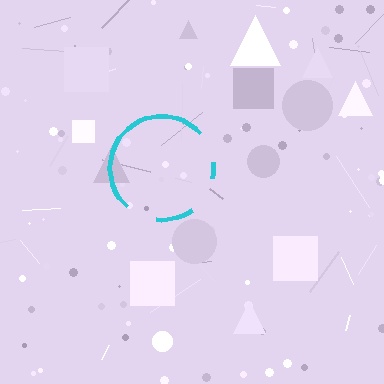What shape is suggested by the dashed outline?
The dashed outline suggests a circle.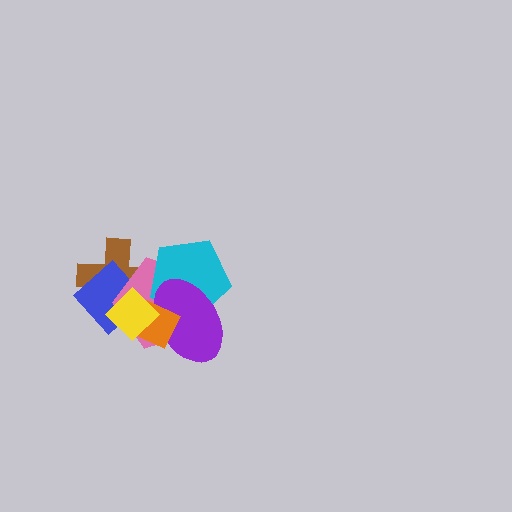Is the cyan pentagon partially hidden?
Yes, it is partially covered by another shape.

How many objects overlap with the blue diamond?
3 objects overlap with the blue diamond.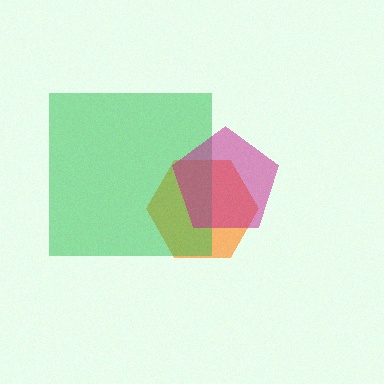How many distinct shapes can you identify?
There are 3 distinct shapes: an orange hexagon, a green square, a magenta pentagon.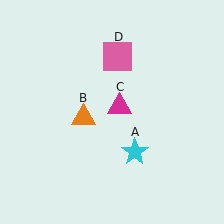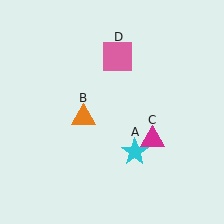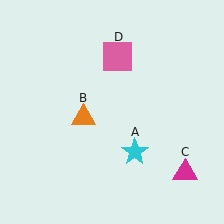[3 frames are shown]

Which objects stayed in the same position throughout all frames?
Cyan star (object A) and orange triangle (object B) and pink square (object D) remained stationary.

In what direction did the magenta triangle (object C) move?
The magenta triangle (object C) moved down and to the right.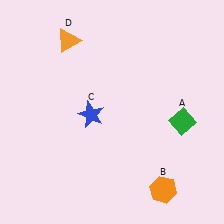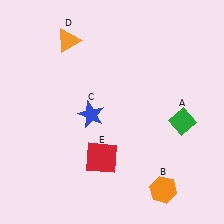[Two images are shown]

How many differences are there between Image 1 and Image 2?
There is 1 difference between the two images.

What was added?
A red square (E) was added in Image 2.